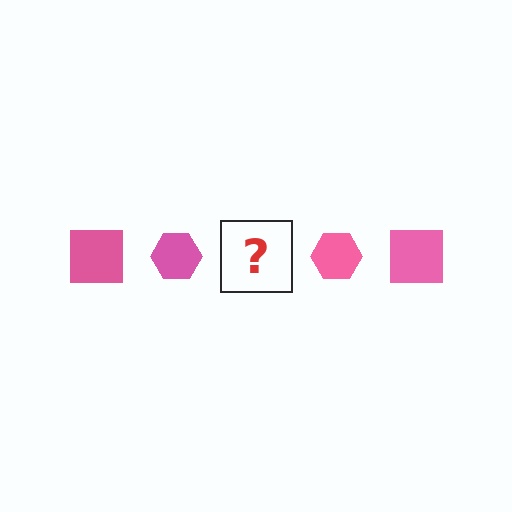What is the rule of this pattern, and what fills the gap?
The rule is that the pattern cycles through square, hexagon shapes in pink. The gap should be filled with a pink square.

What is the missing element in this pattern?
The missing element is a pink square.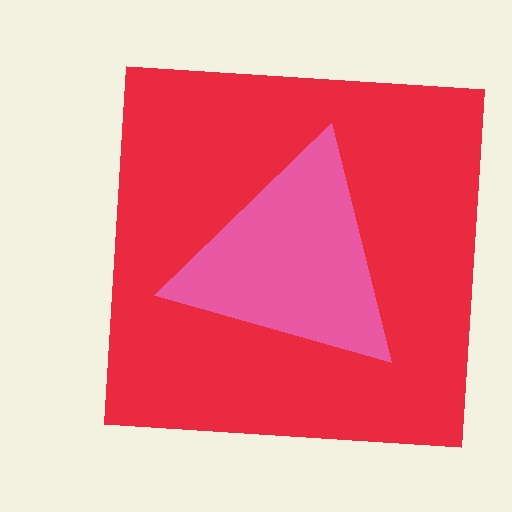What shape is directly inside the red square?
The pink triangle.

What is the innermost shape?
The pink triangle.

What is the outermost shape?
The red square.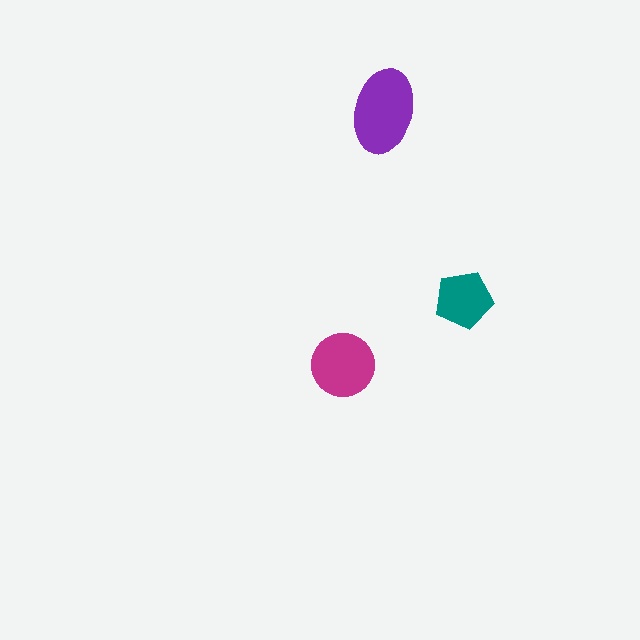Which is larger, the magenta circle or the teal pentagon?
The magenta circle.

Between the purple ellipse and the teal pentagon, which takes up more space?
The purple ellipse.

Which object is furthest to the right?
The teal pentagon is rightmost.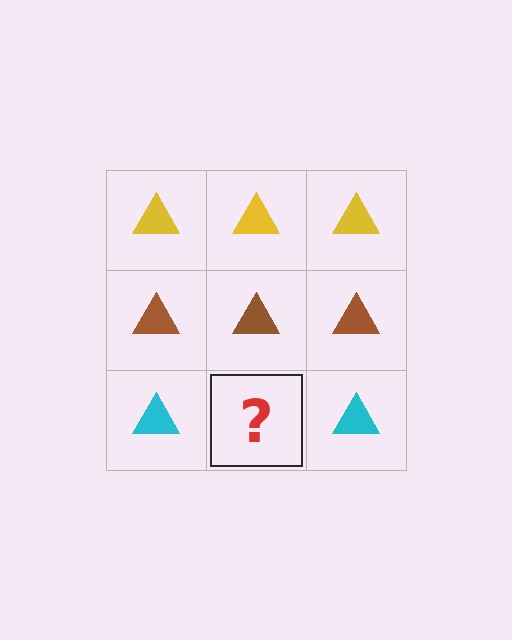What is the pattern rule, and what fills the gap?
The rule is that each row has a consistent color. The gap should be filled with a cyan triangle.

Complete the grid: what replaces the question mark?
The question mark should be replaced with a cyan triangle.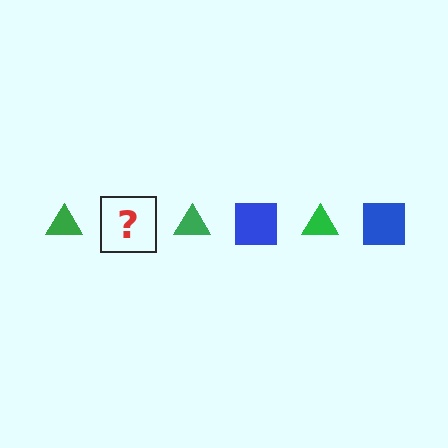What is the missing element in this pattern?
The missing element is a blue square.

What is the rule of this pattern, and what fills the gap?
The rule is that the pattern alternates between green triangle and blue square. The gap should be filled with a blue square.